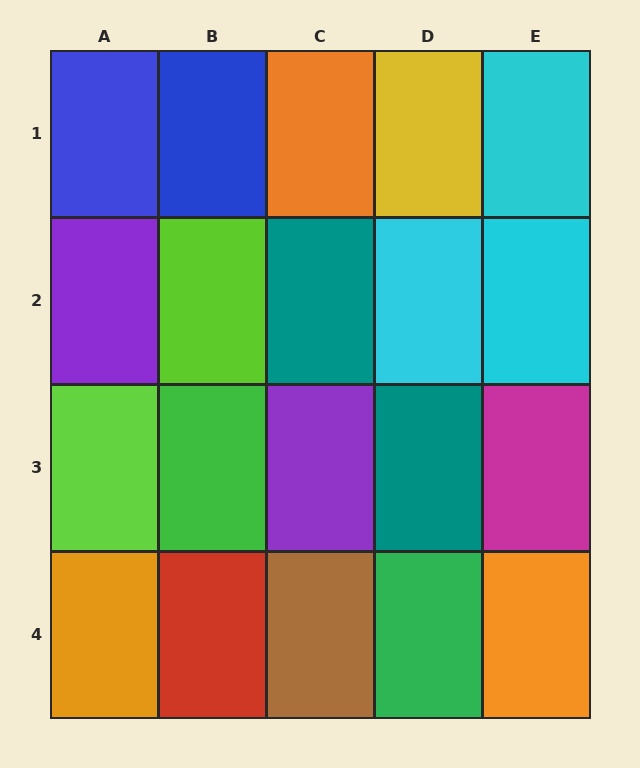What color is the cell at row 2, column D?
Cyan.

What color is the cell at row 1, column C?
Orange.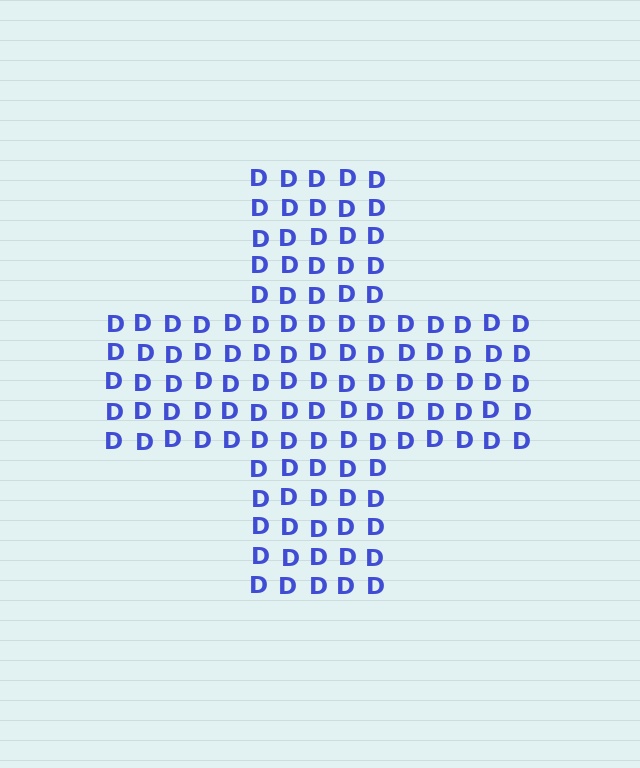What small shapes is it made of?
It is made of small letter D's.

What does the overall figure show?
The overall figure shows a cross.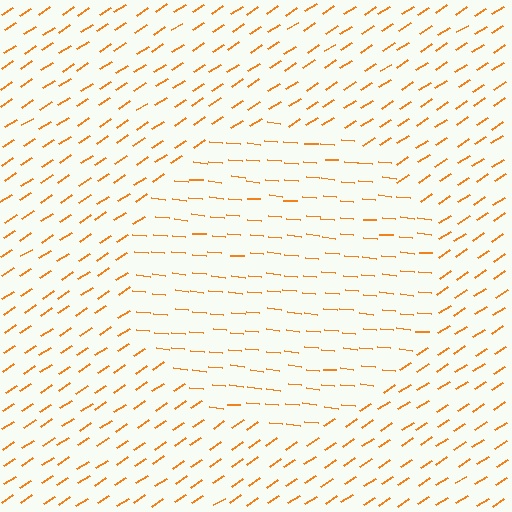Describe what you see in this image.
The image is filled with small orange line segments. A circle region in the image has lines oriented differently from the surrounding lines, creating a visible texture boundary.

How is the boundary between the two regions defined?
The boundary is defined purely by a change in line orientation (approximately 38 degrees difference). All lines are the same color and thickness.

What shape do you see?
I see a circle.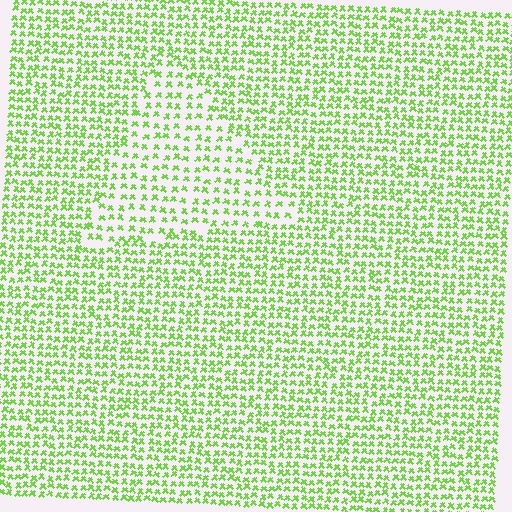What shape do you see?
I see a triangle.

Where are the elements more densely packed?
The elements are more densely packed outside the triangle boundary.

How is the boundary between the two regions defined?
The boundary is defined by a change in element density (approximately 1.6x ratio). All elements are the same color, size, and shape.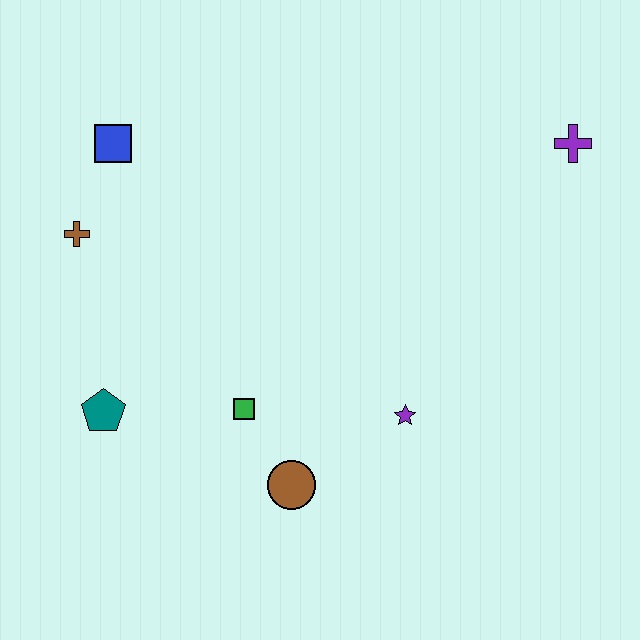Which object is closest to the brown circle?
The green square is closest to the brown circle.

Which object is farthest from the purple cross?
The teal pentagon is farthest from the purple cross.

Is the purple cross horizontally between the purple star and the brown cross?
No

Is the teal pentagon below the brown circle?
No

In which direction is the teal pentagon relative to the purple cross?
The teal pentagon is to the left of the purple cross.